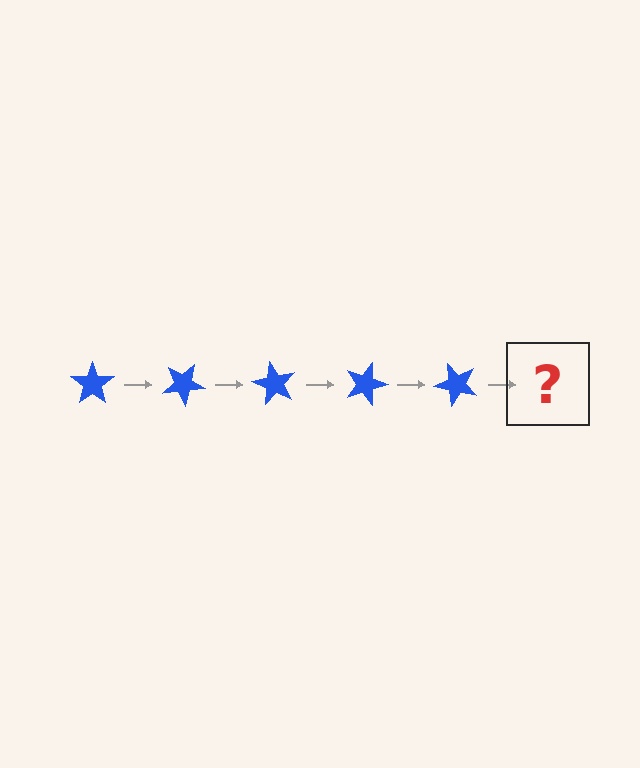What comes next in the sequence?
The next element should be a blue star rotated 150 degrees.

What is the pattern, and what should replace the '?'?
The pattern is that the star rotates 30 degrees each step. The '?' should be a blue star rotated 150 degrees.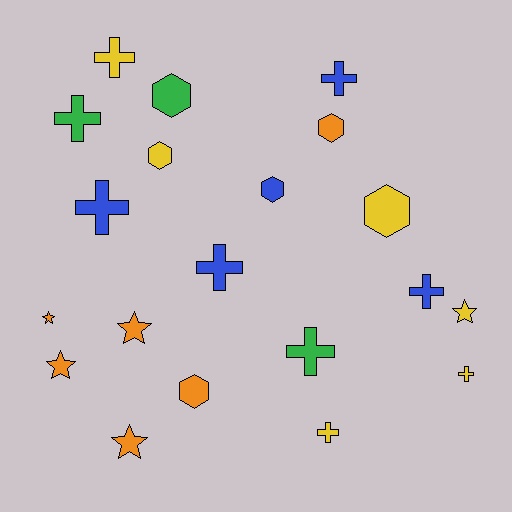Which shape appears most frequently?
Cross, with 9 objects.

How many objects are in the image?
There are 20 objects.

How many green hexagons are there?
There is 1 green hexagon.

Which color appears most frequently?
Yellow, with 6 objects.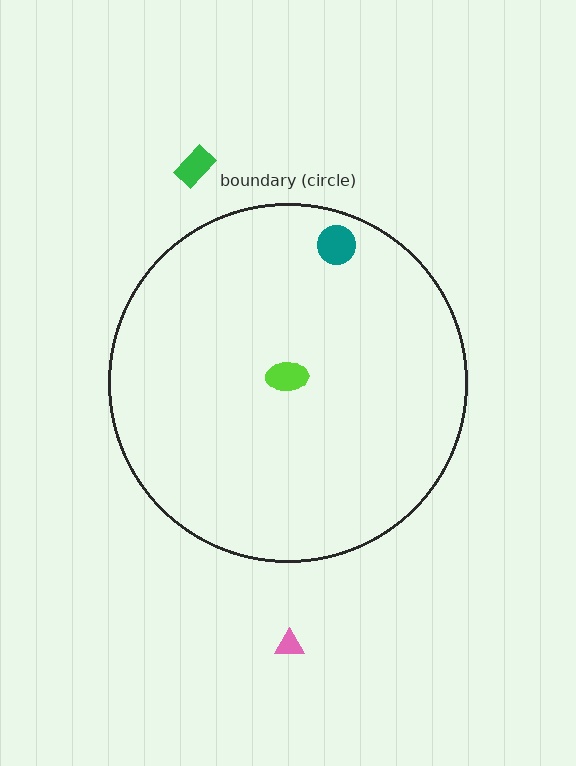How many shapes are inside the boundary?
2 inside, 2 outside.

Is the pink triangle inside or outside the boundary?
Outside.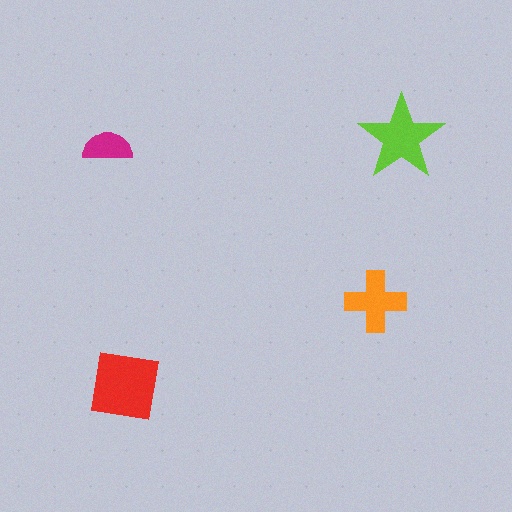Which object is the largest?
The red square.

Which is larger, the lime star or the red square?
The red square.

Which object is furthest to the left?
The magenta semicircle is leftmost.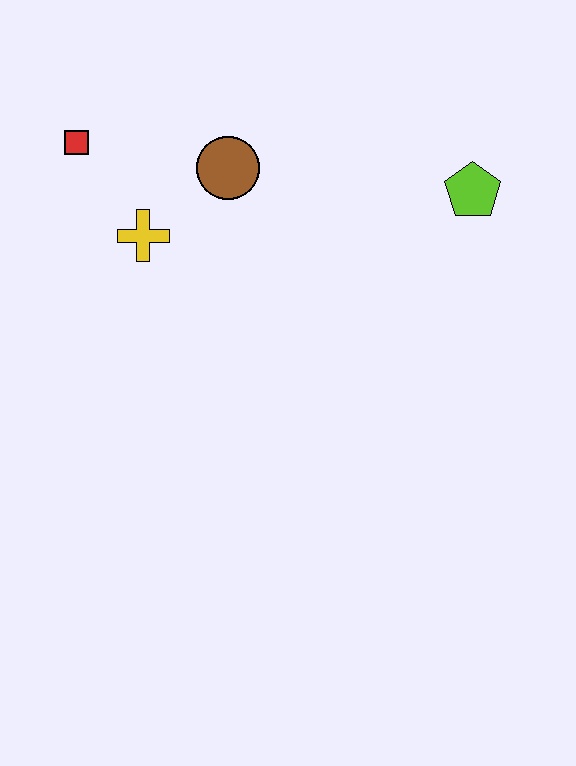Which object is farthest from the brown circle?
The lime pentagon is farthest from the brown circle.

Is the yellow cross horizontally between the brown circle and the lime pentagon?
No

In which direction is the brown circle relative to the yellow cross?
The brown circle is to the right of the yellow cross.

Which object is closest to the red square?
The yellow cross is closest to the red square.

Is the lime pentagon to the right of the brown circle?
Yes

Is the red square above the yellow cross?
Yes